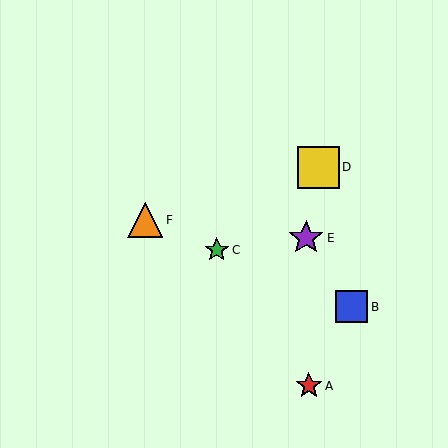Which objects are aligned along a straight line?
Objects B, C, F are aligned along a straight line.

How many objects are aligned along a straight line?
3 objects (B, C, F) are aligned along a straight line.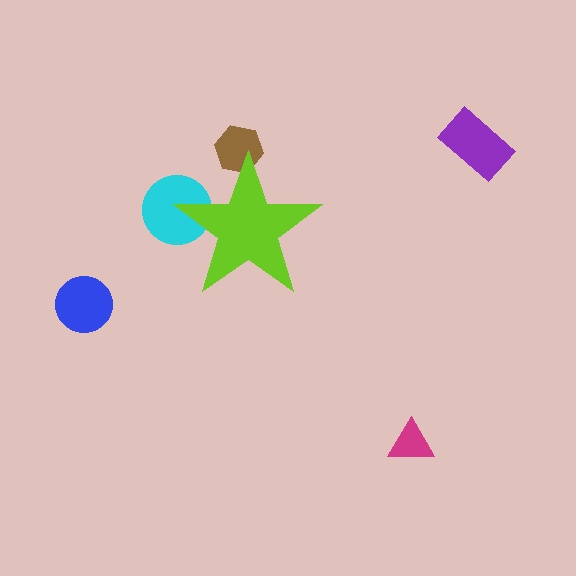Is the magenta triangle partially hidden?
No, the magenta triangle is fully visible.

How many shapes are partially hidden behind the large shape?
2 shapes are partially hidden.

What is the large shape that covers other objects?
A lime star.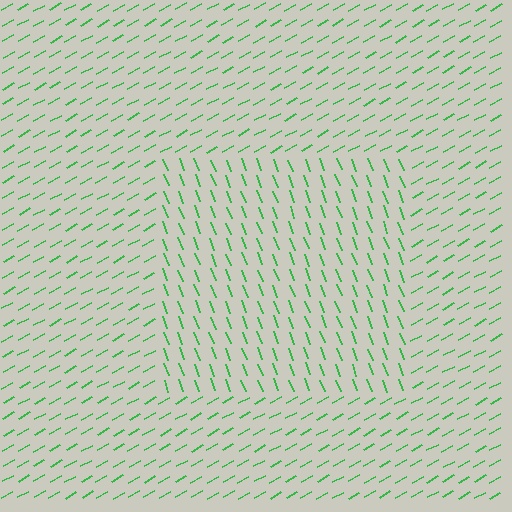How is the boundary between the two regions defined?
The boundary is defined purely by a change in line orientation (approximately 82 degrees difference). All lines are the same color and thickness.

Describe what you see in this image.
The image is filled with small green line segments. A rectangle region in the image has lines oriented differently from the surrounding lines, creating a visible texture boundary.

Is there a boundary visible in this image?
Yes, there is a texture boundary formed by a change in line orientation.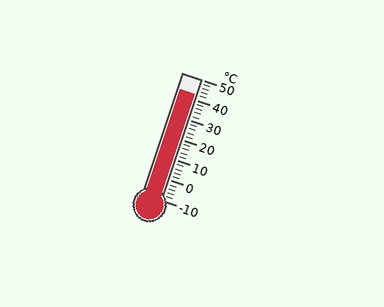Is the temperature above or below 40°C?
The temperature is above 40°C.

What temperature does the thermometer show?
The thermometer shows approximately 42°C.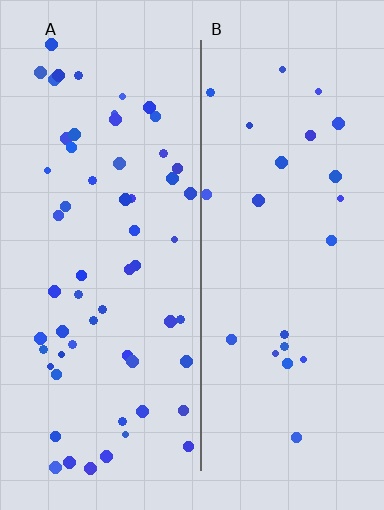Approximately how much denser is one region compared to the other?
Approximately 2.6× — region A over region B.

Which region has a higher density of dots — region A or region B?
A (the left).